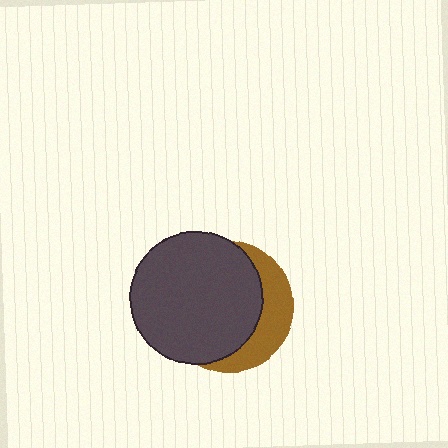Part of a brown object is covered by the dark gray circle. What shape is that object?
It is a circle.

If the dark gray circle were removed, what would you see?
You would see the complete brown circle.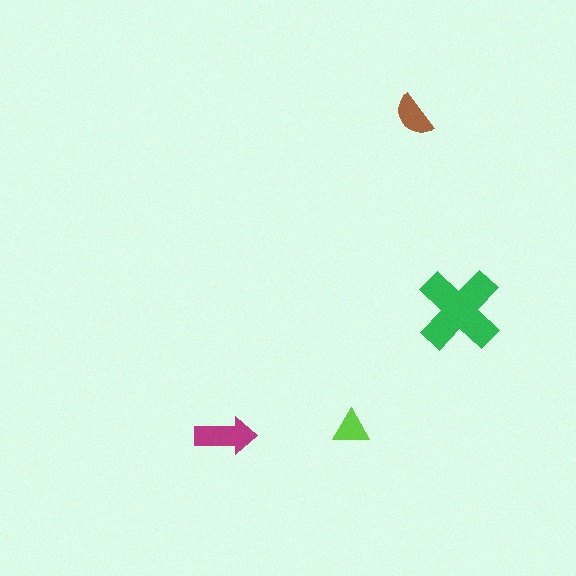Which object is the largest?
The green cross.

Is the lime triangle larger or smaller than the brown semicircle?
Smaller.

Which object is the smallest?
The lime triangle.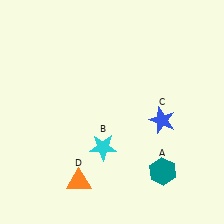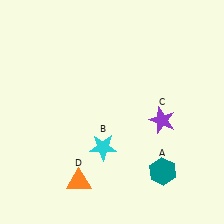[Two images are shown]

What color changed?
The star (C) changed from blue in Image 1 to purple in Image 2.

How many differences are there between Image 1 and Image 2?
There is 1 difference between the two images.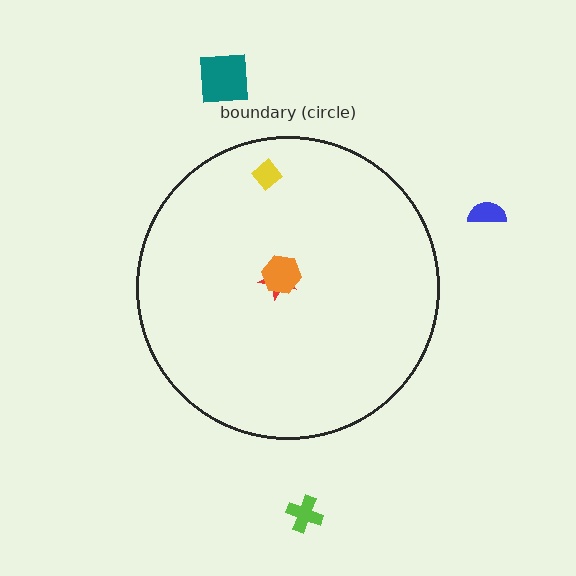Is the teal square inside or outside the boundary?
Outside.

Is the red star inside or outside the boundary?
Inside.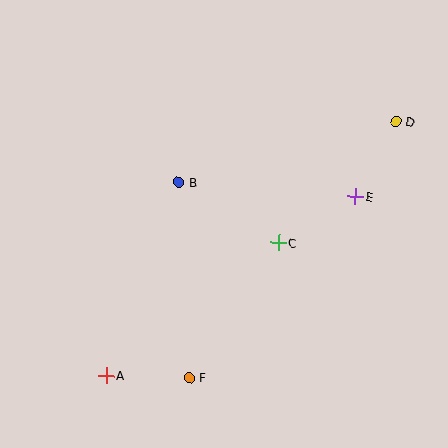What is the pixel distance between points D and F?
The distance between D and F is 329 pixels.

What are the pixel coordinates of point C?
Point C is at (278, 243).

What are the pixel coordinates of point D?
Point D is at (396, 122).